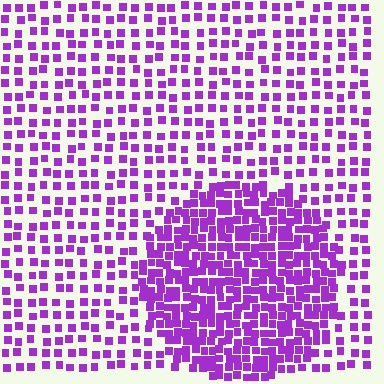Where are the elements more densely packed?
The elements are more densely packed inside the circle boundary.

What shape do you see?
I see a circle.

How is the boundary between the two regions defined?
The boundary is defined by a change in element density (approximately 2.2x ratio). All elements are the same color, size, and shape.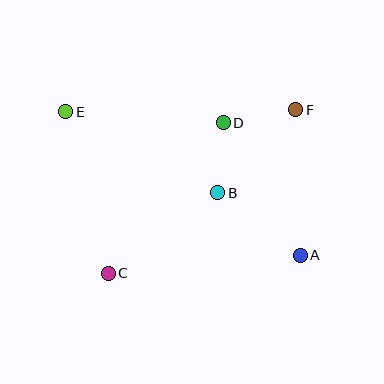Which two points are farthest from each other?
Points A and E are farthest from each other.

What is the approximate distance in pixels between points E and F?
The distance between E and F is approximately 230 pixels.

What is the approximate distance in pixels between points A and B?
The distance between A and B is approximately 104 pixels.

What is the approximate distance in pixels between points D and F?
The distance between D and F is approximately 73 pixels.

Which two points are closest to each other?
Points B and D are closest to each other.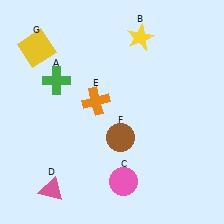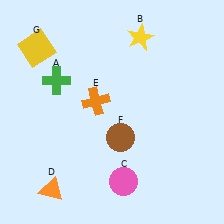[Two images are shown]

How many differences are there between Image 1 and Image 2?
There is 1 difference between the two images.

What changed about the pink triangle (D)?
In Image 1, D is pink. In Image 2, it changed to orange.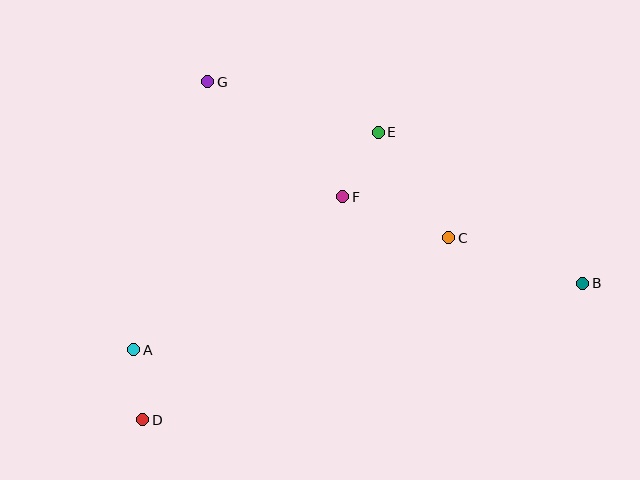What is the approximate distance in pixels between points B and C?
The distance between B and C is approximately 141 pixels.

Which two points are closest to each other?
Points A and D are closest to each other.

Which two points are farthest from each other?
Points B and D are farthest from each other.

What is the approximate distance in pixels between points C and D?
The distance between C and D is approximately 356 pixels.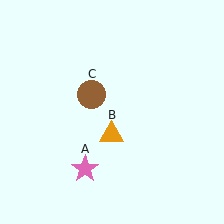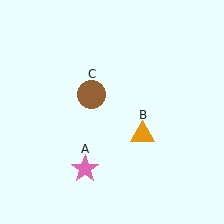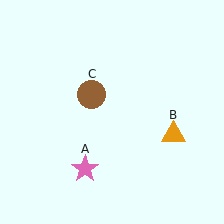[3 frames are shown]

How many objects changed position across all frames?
1 object changed position: orange triangle (object B).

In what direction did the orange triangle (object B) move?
The orange triangle (object B) moved right.